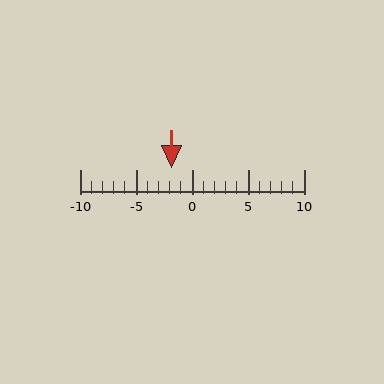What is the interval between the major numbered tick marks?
The major tick marks are spaced 5 units apart.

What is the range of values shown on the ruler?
The ruler shows values from -10 to 10.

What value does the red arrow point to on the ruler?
The red arrow points to approximately -2.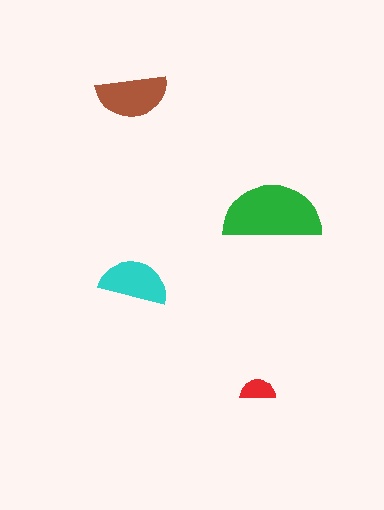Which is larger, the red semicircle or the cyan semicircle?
The cyan one.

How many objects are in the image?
There are 4 objects in the image.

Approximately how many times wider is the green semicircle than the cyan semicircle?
About 1.5 times wider.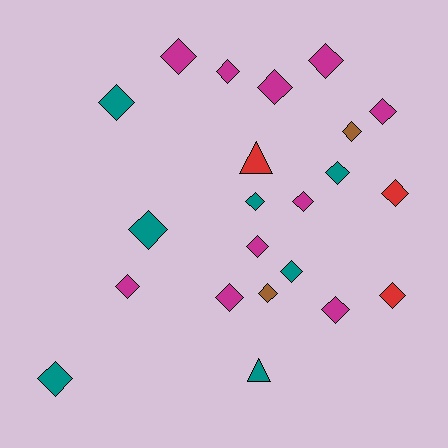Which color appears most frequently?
Magenta, with 10 objects.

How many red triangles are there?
There is 1 red triangle.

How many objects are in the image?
There are 22 objects.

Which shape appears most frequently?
Diamond, with 20 objects.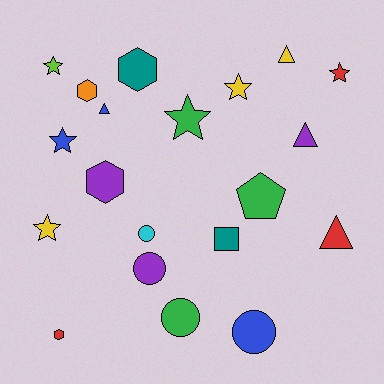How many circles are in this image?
There are 4 circles.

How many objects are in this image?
There are 20 objects.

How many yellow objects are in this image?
There are 3 yellow objects.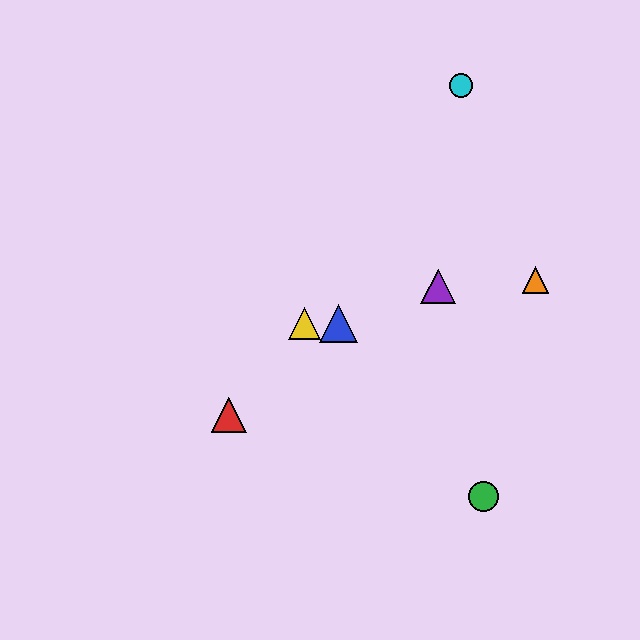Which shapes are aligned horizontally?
The blue triangle, the yellow triangle are aligned horizontally.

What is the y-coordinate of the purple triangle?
The purple triangle is at y≈286.